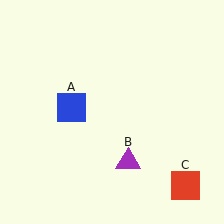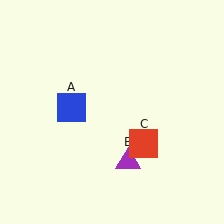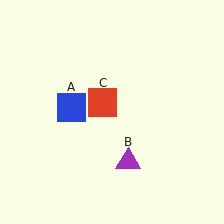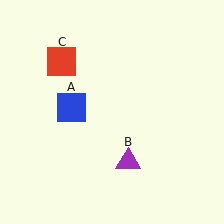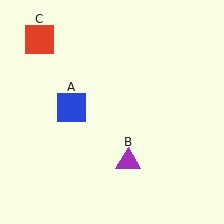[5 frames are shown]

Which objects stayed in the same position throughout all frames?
Blue square (object A) and purple triangle (object B) remained stationary.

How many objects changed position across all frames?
1 object changed position: red square (object C).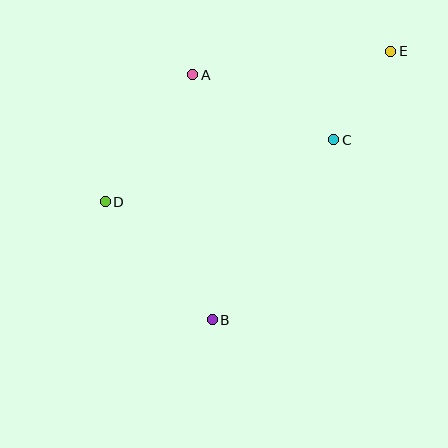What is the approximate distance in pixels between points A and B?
The distance between A and B is approximately 246 pixels.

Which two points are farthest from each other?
Points D and E are farthest from each other.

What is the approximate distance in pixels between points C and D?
The distance between C and D is approximately 237 pixels.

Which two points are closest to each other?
Points C and E are closest to each other.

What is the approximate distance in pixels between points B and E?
The distance between B and E is approximately 322 pixels.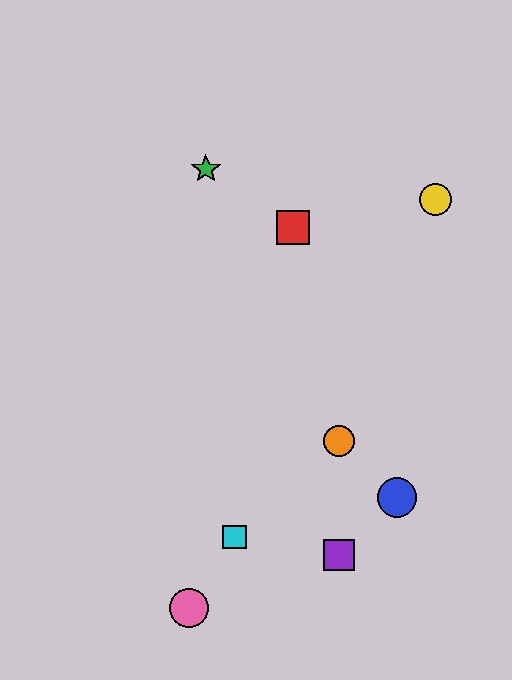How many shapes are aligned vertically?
2 shapes (the purple square, the orange circle) are aligned vertically.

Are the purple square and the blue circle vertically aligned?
No, the purple square is at x≈339 and the blue circle is at x≈397.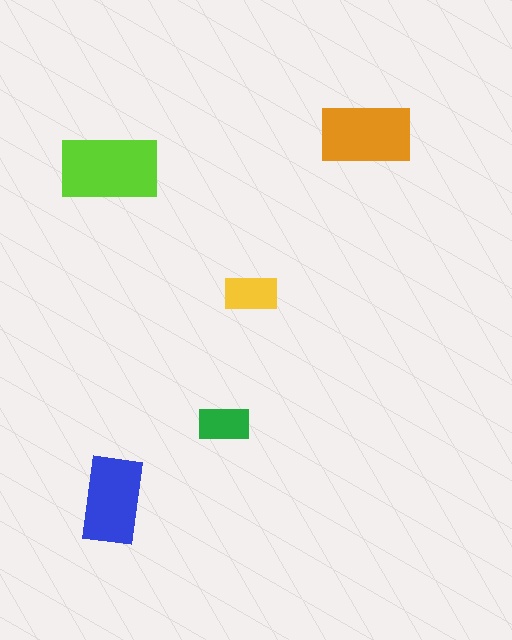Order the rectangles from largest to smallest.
the lime one, the orange one, the blue one, the yellow one, the green one.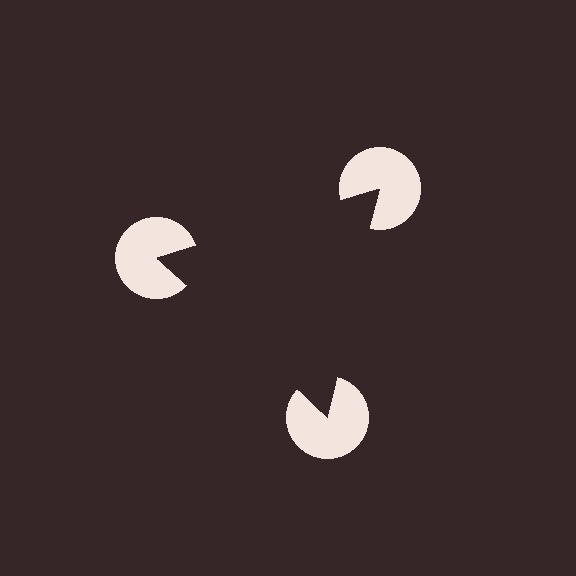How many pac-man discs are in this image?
There are 3 — one at each vertex of the illusory triangle.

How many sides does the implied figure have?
3 sides.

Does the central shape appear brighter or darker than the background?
It typically appears slightly darker than the background, even though no actual brightness change is drawn.